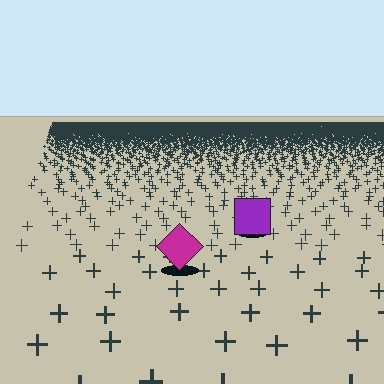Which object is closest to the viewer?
The magenta diamond is closest. The texture marks near it are larger and more spread out.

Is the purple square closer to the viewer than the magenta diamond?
No. The magenta diamond is closer — you can tell from the texture gradient: the ground texture is coarser near it.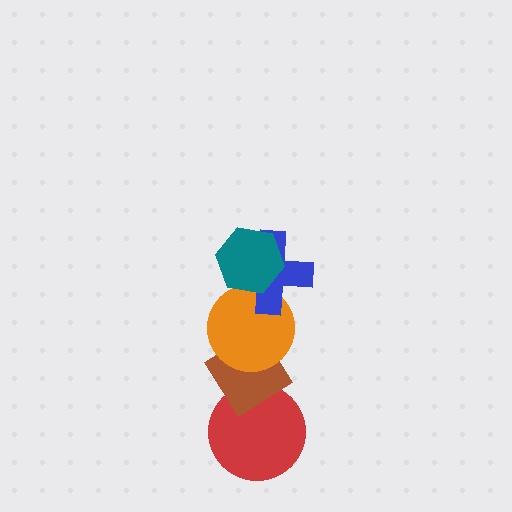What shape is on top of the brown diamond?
The orange circle is on top of the brown diamond.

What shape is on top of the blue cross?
The teal hexagon is on top of the blue cross.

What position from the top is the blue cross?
The blue cross is 2nd from the top.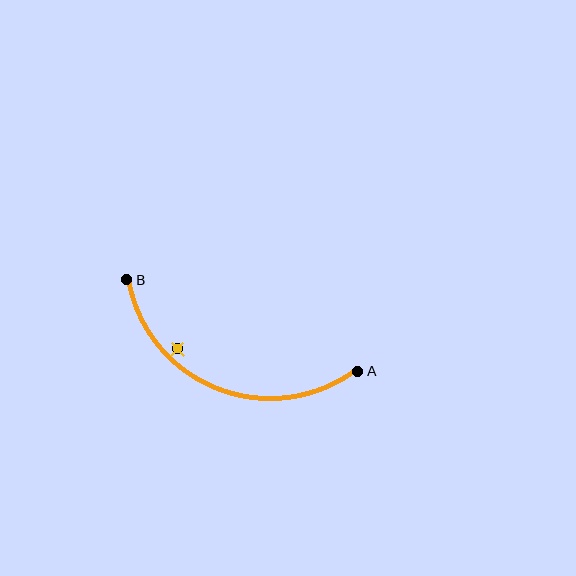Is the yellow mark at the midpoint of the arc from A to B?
No — the yellow mark does not lie on the arc at all. It sits slightly inside the curve.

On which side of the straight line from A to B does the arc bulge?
The arc bulges below the straight line connecting A and B.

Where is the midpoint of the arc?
The arc midpoint is the point on the curve farthest from the straight line joining A and B. It sits below that line.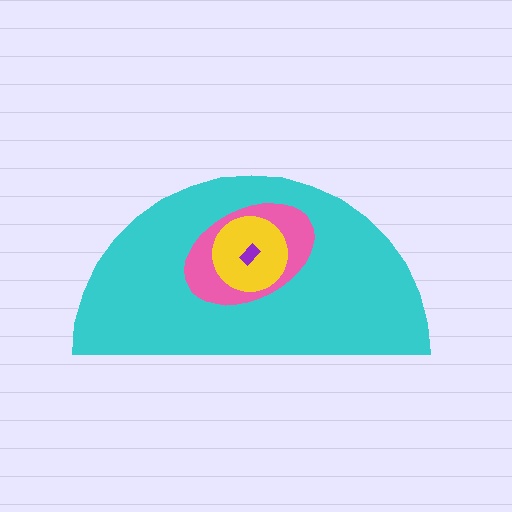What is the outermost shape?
The cyan semicircle.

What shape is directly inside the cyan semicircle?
The pink ellipse.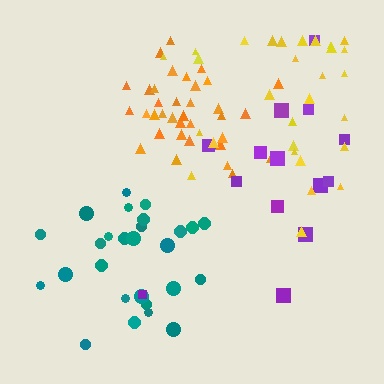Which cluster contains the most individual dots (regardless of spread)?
Orange (35).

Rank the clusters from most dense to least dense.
orange, teal, yellow, purple.